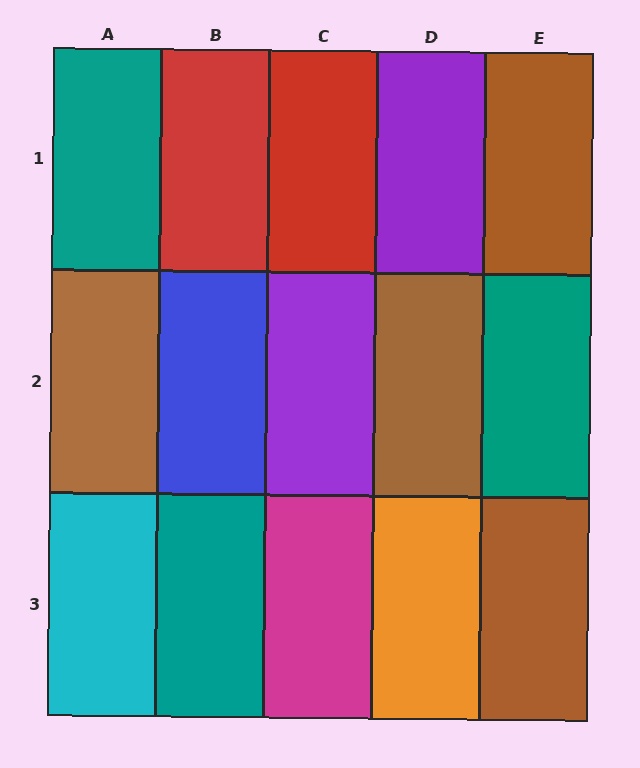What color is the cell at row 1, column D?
Purple.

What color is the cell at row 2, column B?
Blue.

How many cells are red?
2 cells are red.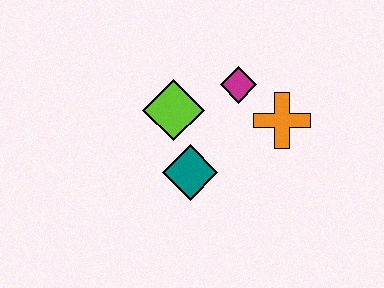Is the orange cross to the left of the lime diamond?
No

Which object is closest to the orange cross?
The magenta diamond is closest to the orange cross.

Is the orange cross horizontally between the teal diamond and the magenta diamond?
No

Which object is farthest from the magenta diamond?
The teal diamond is farthest from the magenta diamond.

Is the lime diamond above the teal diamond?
Yes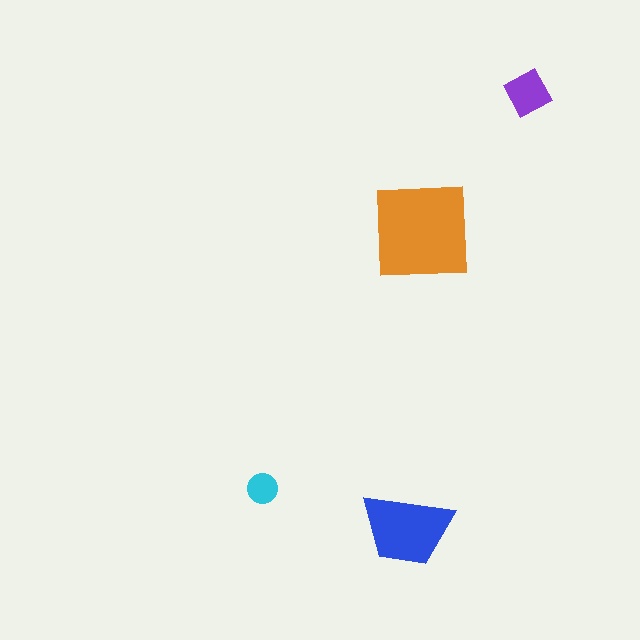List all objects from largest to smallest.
The orange square, the blue trapezoid, the purple diamond, the cyan circle.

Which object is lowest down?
The blue trapezoid is bottommost.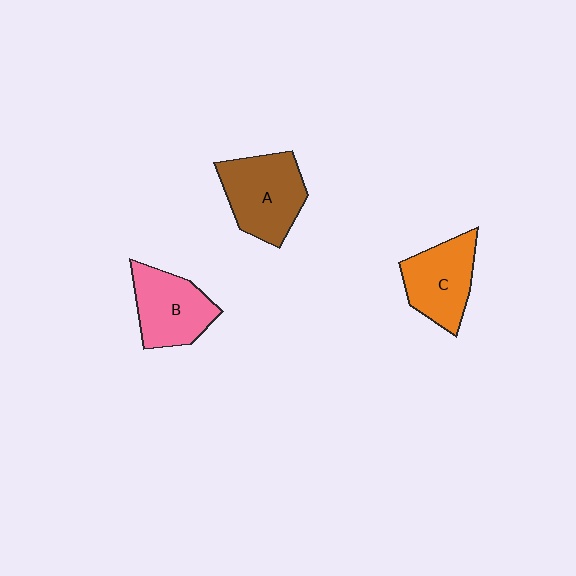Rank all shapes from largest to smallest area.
From largest to smallest: A (brown), B (pink), C (orange).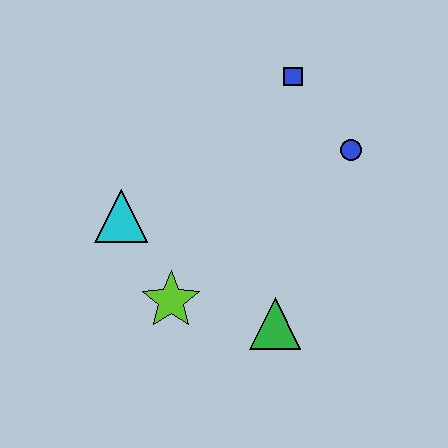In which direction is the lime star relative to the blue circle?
The lime star is to the left of the blue circle.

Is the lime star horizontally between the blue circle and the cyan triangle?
Yes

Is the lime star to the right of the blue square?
No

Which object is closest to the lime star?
The cyan triangle is closest to the lime star.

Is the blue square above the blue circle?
Yes